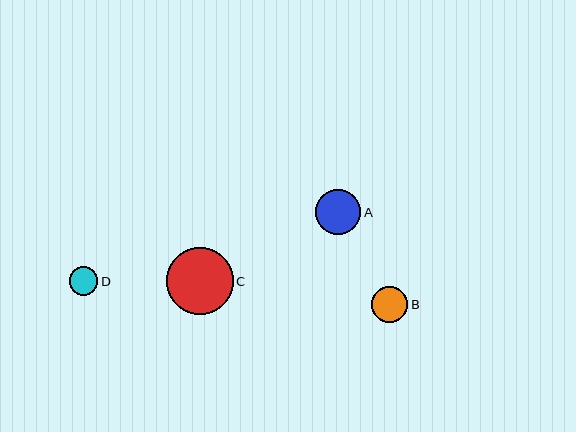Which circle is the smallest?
Circle D is the smallest with a size of approximately 29 pixels.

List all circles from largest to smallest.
From largest to smallest: C, A, B, D.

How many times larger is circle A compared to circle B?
Circle A is approximately 1.3 times the size of circle B.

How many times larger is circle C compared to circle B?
Circle C is approximately 1.8 times the size of circle B.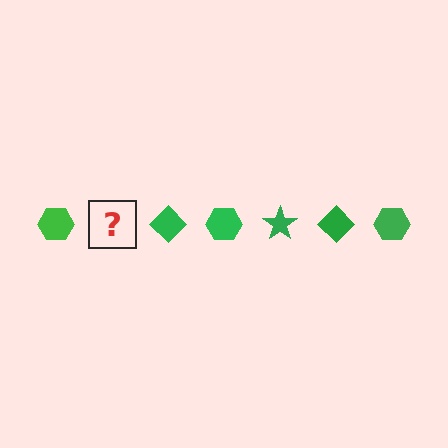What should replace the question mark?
The question mark should be replaced with a green star.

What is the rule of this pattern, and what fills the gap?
The rule is that the pattern cycles through hexagon, star, diamond shapes in green. The gap should be filled with a green star.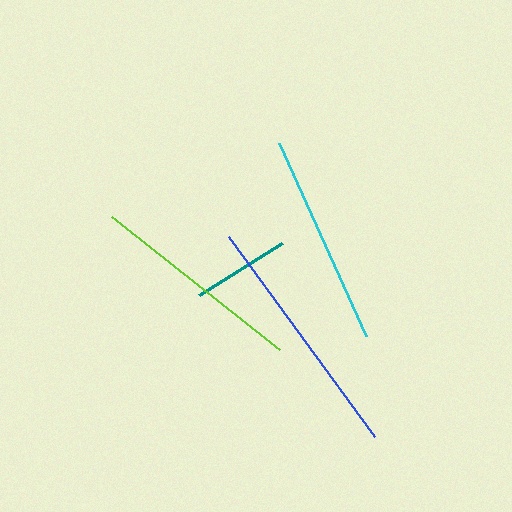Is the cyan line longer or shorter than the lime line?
The lime line is longer than the cyan line.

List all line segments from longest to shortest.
From longest to shortest: blue, lime, cyan, teal.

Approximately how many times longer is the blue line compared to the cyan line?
The blue line is approximately 1.2 times the length of the cyan line.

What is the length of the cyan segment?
The cyan segment is approximately 211 pixels long.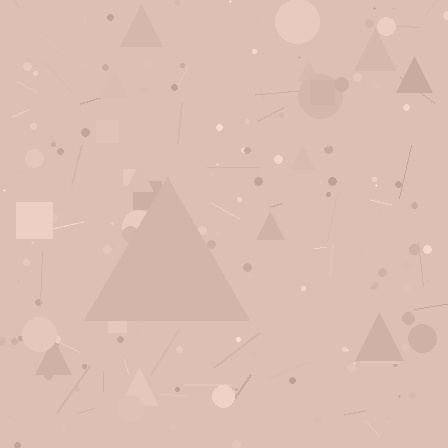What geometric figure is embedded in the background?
A triangle is embedded in the background.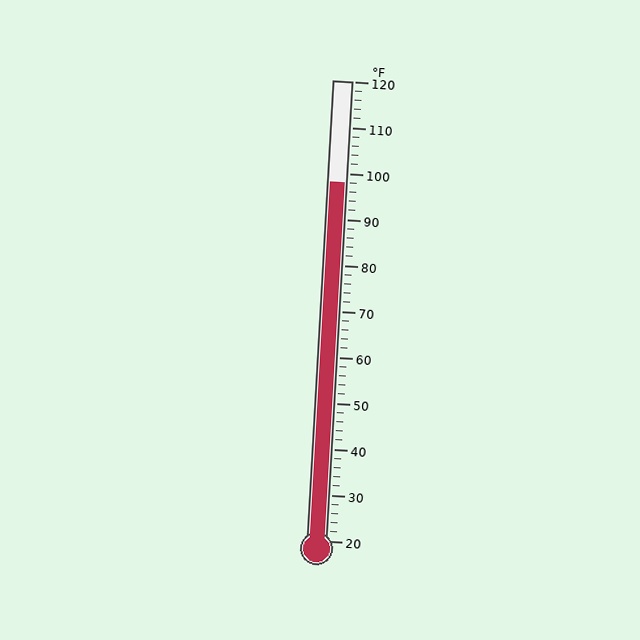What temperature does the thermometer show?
The thermometer shows approximately 98°F.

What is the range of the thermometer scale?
The thermometer scale ranges from 20°F to 120°F.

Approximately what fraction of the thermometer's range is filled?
The thermometer is filled to approximately 80% of its range.